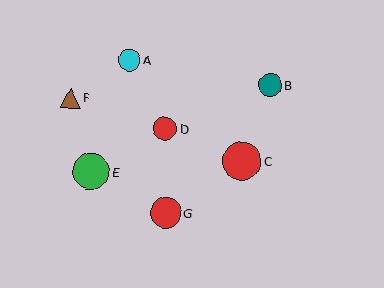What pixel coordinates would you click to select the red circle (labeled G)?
Click at (166, 213) to select the red circle G.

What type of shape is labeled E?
Shape E is a green circle.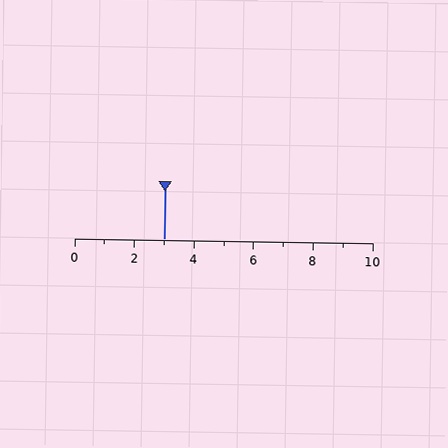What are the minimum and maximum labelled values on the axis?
The axis runs from 0 to 10.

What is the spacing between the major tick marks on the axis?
The major ticks are spaced 2 apart.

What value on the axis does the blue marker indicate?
The marker indicates approximately 3.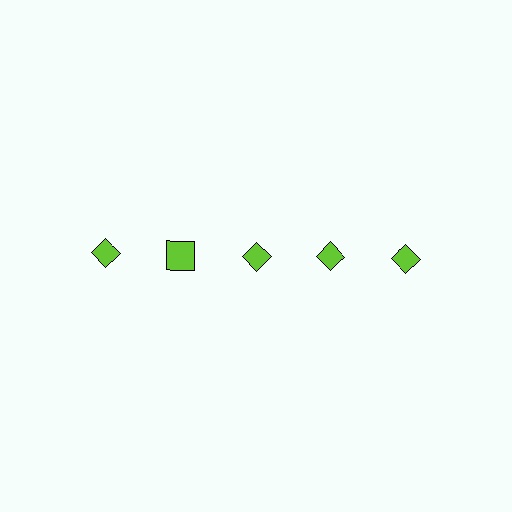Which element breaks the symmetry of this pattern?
The lime square in the top row, second from left column breaks the symmetry. All other shapes are lime diamonds.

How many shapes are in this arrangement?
There are 5 shapes arranged in a grid pattern.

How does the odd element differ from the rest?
It has a different shape: square instead of diamond.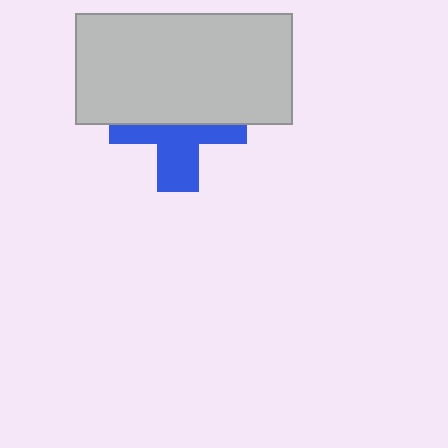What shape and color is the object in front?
The object in front is a light gray rectangle.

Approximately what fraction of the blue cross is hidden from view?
Roughly 54% of the blue cross is hidden behind the light gray rectangle.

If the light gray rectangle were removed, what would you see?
You would see the complete blue cross.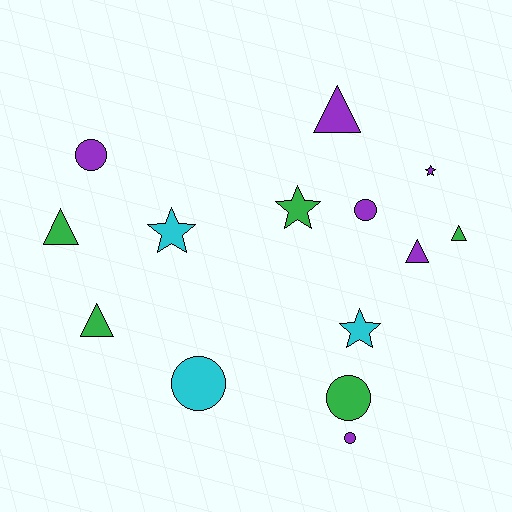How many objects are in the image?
There are 14 objects.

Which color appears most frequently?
Purple, with 6 objects.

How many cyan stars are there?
There are 2 cyan stars.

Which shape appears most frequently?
Triangle, with 5 objects.